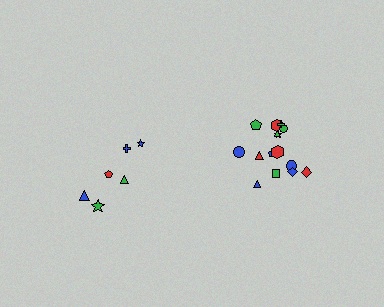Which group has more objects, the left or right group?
The right group.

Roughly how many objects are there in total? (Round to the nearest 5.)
Roughly 20 objects in total.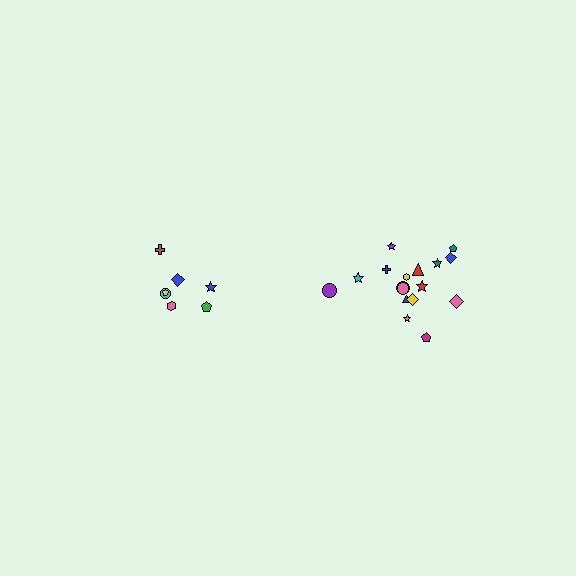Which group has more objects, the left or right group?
The right group.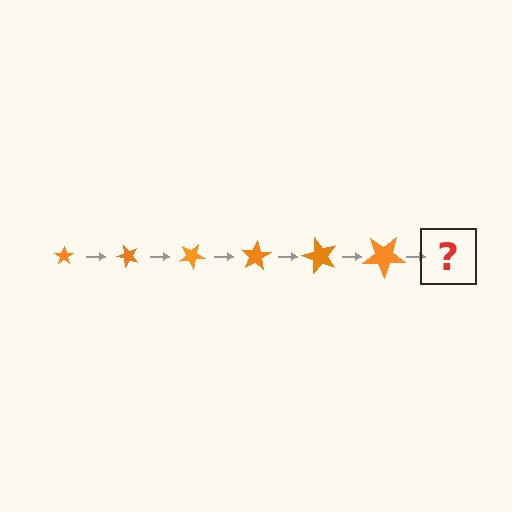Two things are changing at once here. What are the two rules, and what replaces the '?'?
The two rules are that the star grows larger each step and it rotates 50 degrees each step. The '?' should be a star, larger than the previous one and rotated 300 degrees from the start.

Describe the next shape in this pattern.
It should be a star, larger than the previous one and rotated 300 degrees from the start.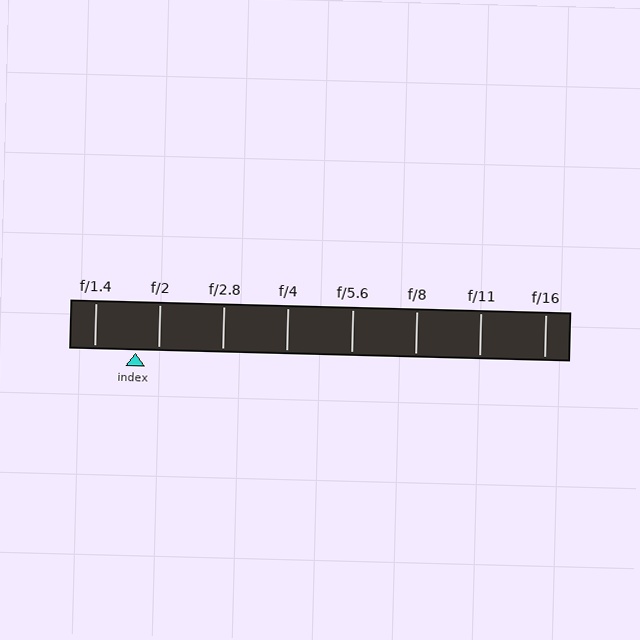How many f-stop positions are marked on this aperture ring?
There are 8 f-stop positions marked.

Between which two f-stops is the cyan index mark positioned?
The index mark is between f/1.4 and f/2.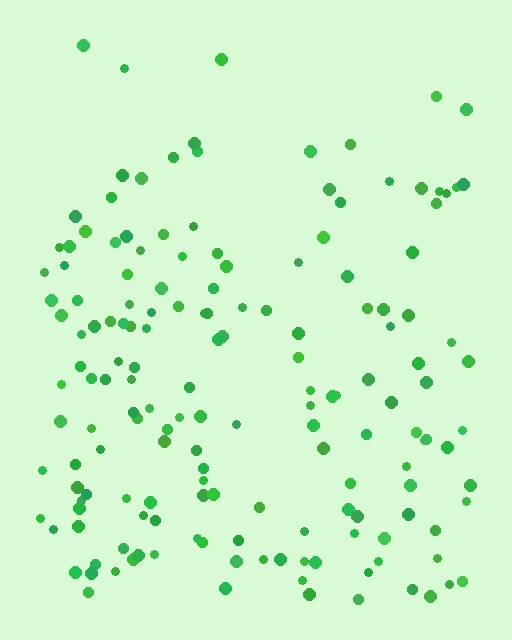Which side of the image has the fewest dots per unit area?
The top.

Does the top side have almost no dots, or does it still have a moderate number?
Still a moderate number, just noticeably fewer than the bottom.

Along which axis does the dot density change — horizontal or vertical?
Vertical.